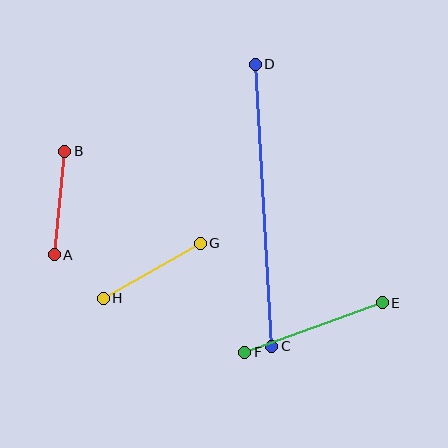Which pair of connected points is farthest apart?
Points C and D are farthest apart.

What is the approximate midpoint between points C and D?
The midpoint is at approximately (264, 205) pixels.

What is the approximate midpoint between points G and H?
The midpoint is at approximately (152, 271) pixels.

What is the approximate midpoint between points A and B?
The midpoint is at approximately (59, 203) pixels.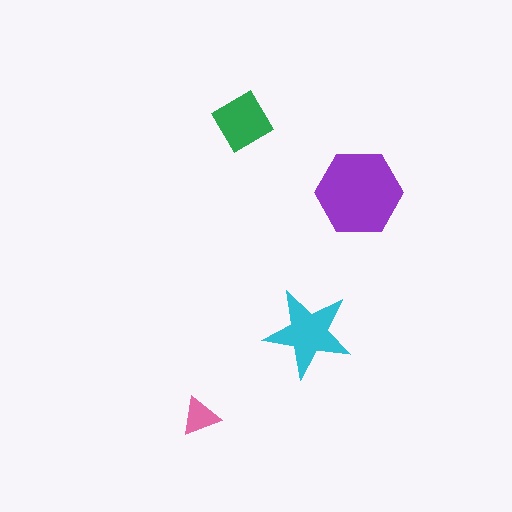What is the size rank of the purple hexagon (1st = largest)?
1st.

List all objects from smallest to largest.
The pink triangle, the green diamond, the cyan star, the purple hexagon.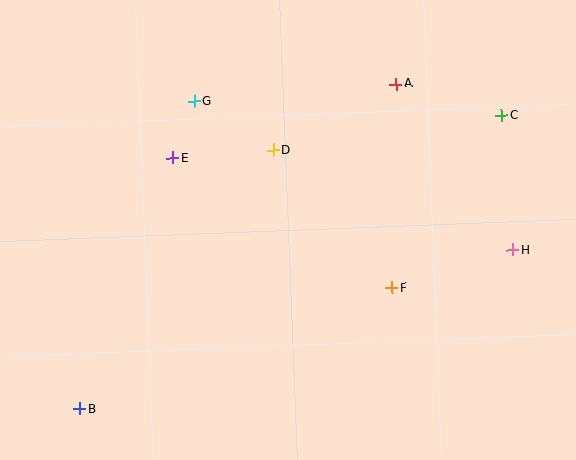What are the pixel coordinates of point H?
Point H is at (513, 250).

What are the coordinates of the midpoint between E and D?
The midpoint between E and D is at (223, 154).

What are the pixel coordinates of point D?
Point D is at (273, 150).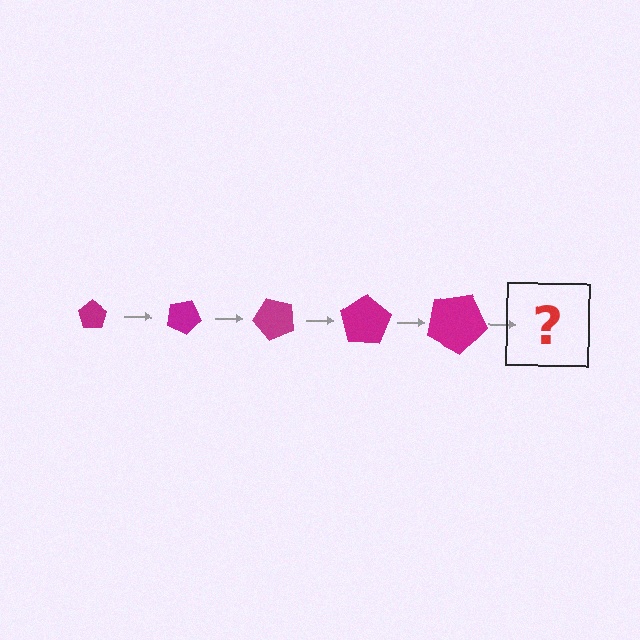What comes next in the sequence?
The next element should be a pentagon, larger than the previous one and rotated 125 degrees from the start.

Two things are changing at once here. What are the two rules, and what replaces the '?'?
The two rules are that the pentagon grows larger each step and it rotates 25 degrees each step. The '?' should be a pentagon, larger than the previous one and rotated 125 degrees from the start.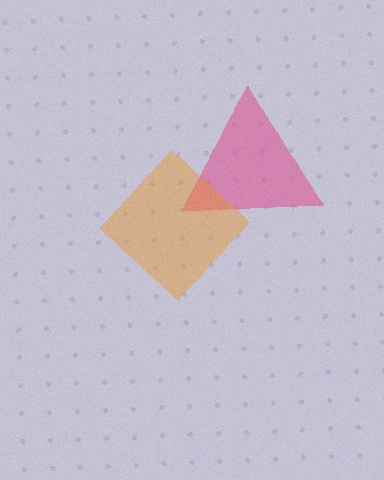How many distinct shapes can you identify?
There are 2 distinct shapes: a pink triangle, an orange diamond.